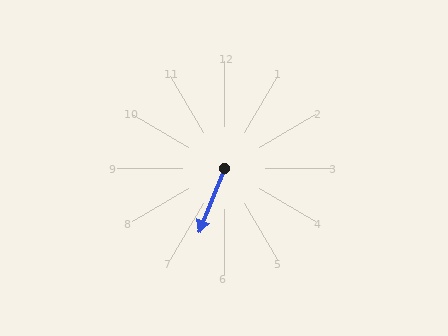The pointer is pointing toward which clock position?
Roughly 7 o'clock.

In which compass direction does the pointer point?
South.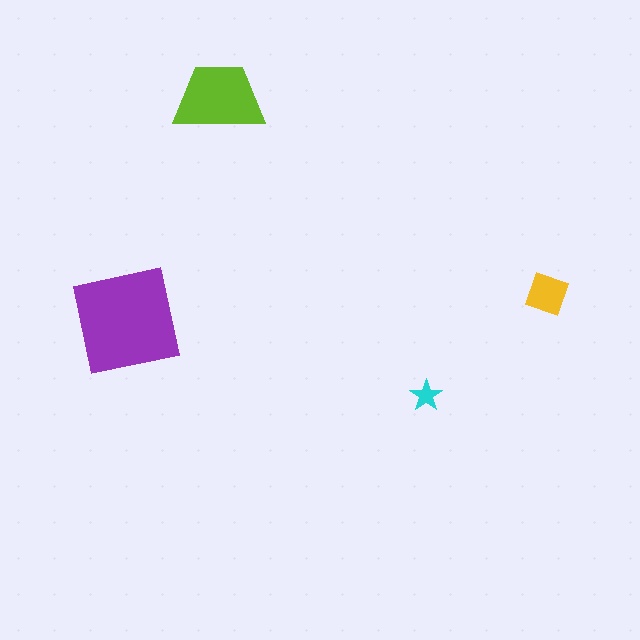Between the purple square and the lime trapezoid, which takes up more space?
The purple square.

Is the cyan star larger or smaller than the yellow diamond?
Smaller.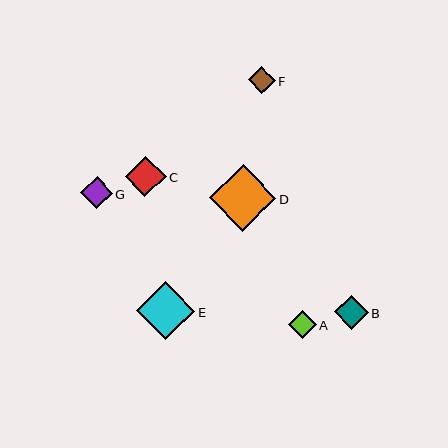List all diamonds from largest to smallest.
From largest to smallest: D, E, C, B, G, A, F.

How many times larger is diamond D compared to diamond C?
Diamond D is approximately 1.6 times the size of diamond C.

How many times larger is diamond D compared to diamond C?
Diamond D is approximately 1.6 times the size of diamond C.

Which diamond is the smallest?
Diamond F is the smallest with a size of approximately 27 pixels.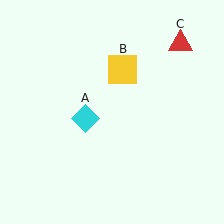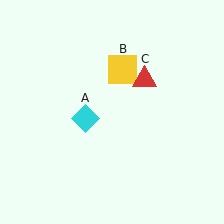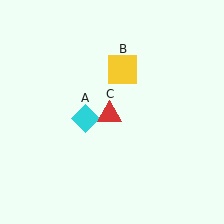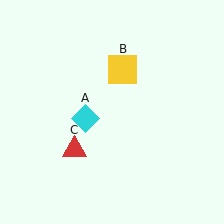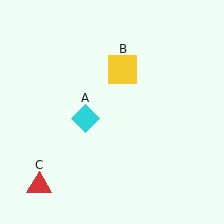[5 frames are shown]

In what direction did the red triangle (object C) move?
The red triangle (object C) moved down and to the left.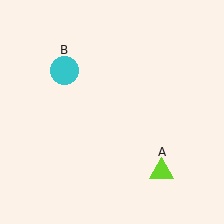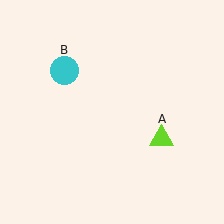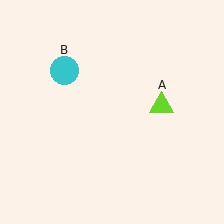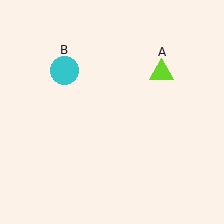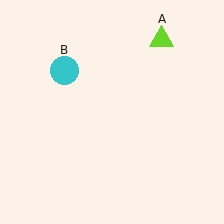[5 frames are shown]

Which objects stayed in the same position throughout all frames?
Cyan circle (object B) remained stationary.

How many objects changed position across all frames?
1 object changed position: lime triangle (object A).